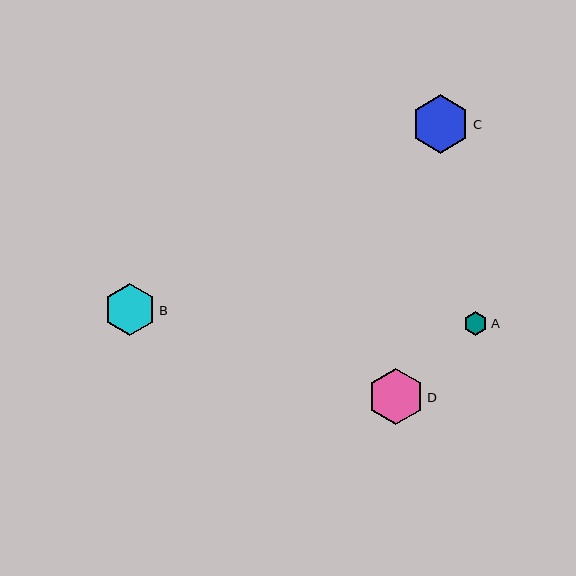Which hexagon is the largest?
Hexagon C is the largest with a size of approximately 59 pixels.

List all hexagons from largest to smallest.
From largest to smallest: C, D, B, A.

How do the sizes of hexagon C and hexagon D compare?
Hexagon C and hexagon D are approximately the same size.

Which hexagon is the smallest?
Hexagon A is the smallest with a size of approximately 24 pixels.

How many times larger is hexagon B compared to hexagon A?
Hexagon B is approximately 2.1 times the size of hexagon A.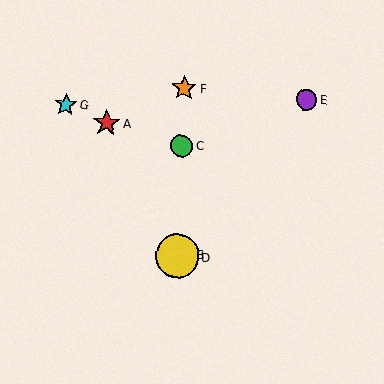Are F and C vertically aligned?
Yes, both are at x≈184.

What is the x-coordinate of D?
Object D is at x≈177.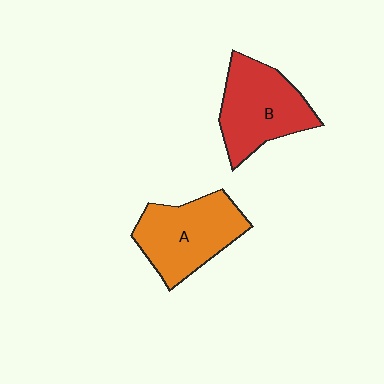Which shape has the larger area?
Shape B (red).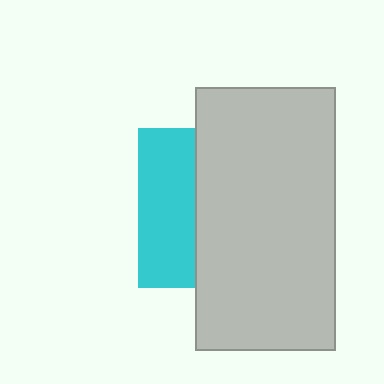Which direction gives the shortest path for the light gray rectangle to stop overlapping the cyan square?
Moving right gives the shortest separation.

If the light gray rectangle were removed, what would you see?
You would see the complete cyan square.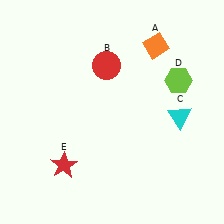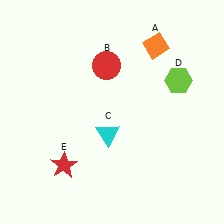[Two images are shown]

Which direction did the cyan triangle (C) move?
The cyan triangle (C) moved left.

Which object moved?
The cyan triangle (C) moved left.